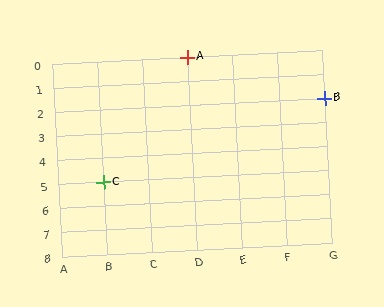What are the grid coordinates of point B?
Point B is at grid coordinates (G, 2).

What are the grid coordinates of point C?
Point C is at grid coordinates (B, 5).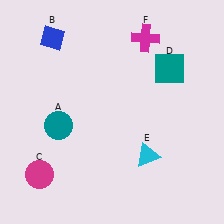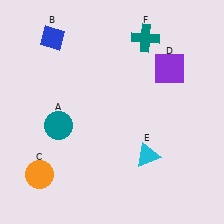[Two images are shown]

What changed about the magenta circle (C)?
In Image 1, C is magenta. In Image 2, it changed to orange.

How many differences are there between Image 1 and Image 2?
There are 3 differences between the two images.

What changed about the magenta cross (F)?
In Image 1, F is magenta. In Image 2, it changed to teal.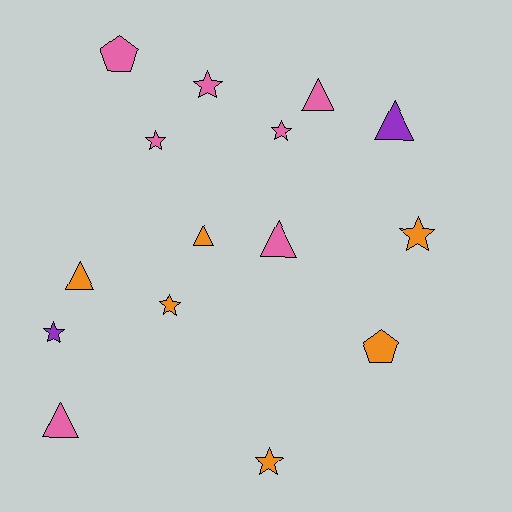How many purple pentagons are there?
There are no purple pentagons.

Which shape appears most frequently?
Star, with 7 objects.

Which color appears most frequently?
Pink, with 7 objects.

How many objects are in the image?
There are 15 objects.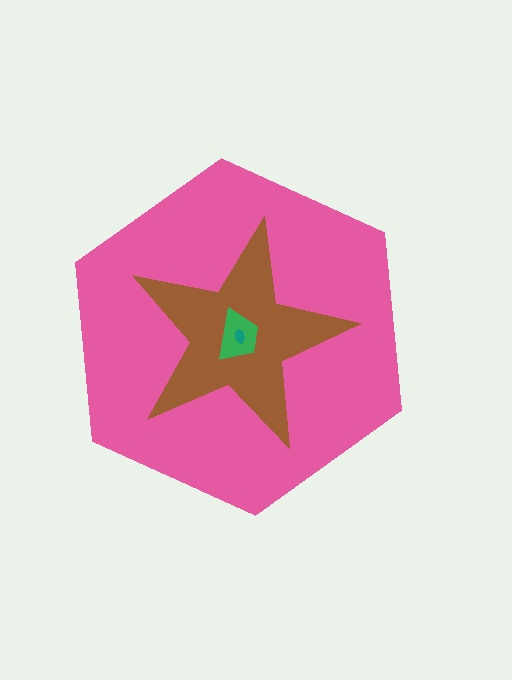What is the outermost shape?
The pink hexagon.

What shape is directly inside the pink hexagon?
The brown star.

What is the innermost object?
The teal ellipse.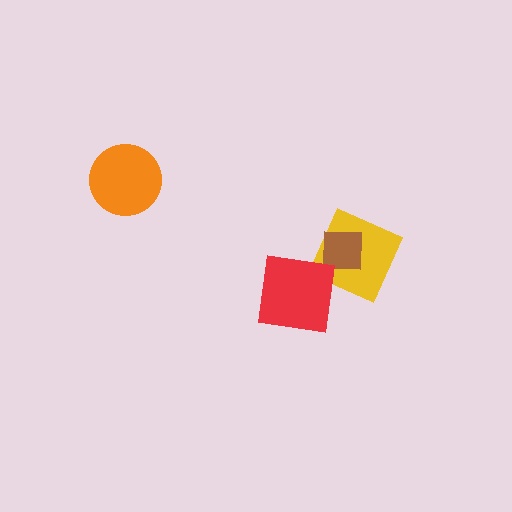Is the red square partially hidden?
No, no other shape covers it.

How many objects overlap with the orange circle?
0 objects overlap with the orange circle.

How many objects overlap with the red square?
0 objects overlap with the red square.